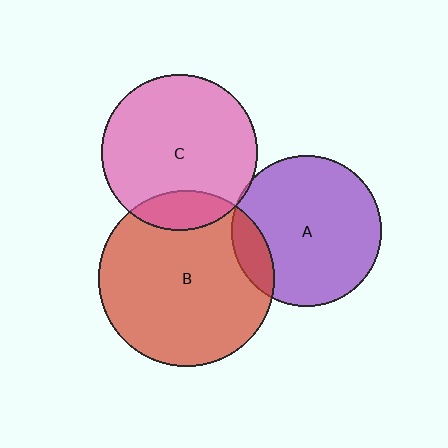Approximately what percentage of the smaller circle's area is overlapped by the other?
Approximately 15%.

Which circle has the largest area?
Circle B (red).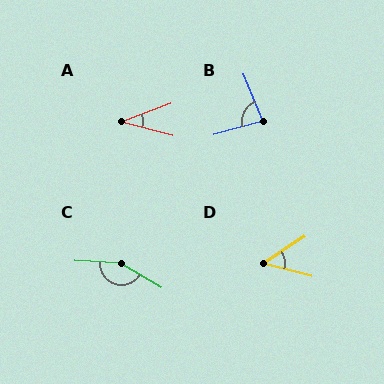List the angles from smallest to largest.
A (35°), D (48°), B (83°), C (152°).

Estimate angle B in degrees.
Approximately 83 degrees.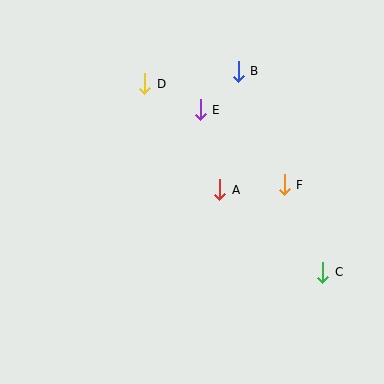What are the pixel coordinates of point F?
Point F is at (284, 185).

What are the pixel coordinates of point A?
Point A is at (220, 190).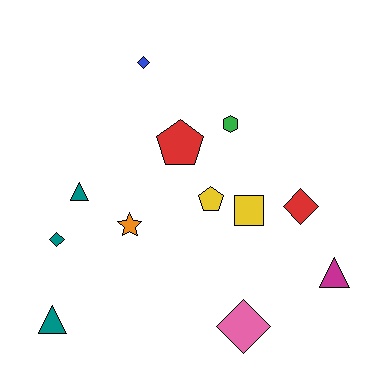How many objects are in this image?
There are 12 objects.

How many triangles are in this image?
There are 3 triangles.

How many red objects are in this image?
There are 2 red objects.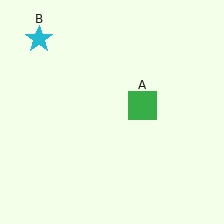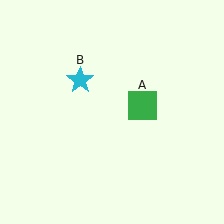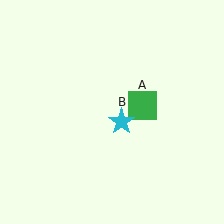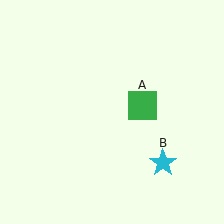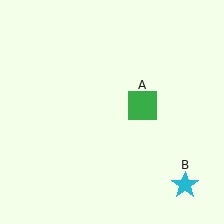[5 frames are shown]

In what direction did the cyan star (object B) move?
The cyan star (object B) moved down and to the right.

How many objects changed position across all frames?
1 object changed position: cyan star (object B).